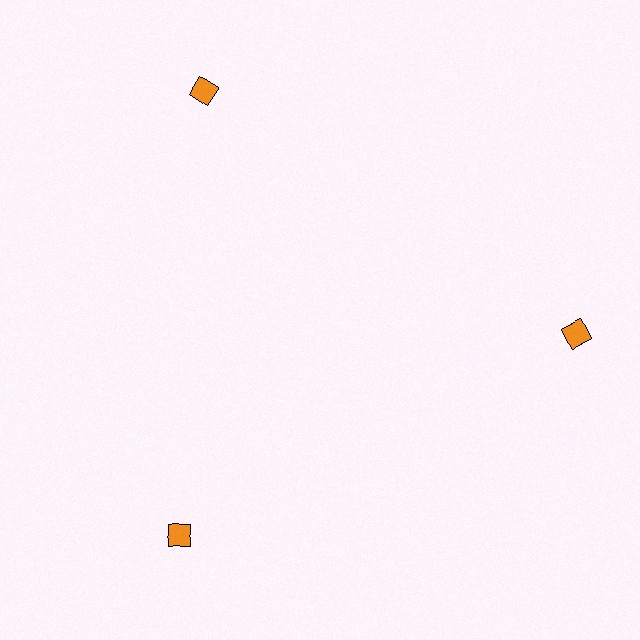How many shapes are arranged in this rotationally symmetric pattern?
There are 3 shapes, arranged in 3 groups of 1.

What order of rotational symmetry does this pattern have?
This pattern has 3-fold rotational symmetry.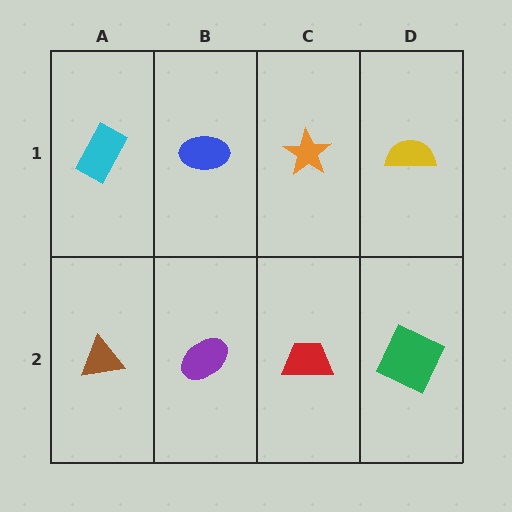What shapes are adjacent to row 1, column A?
A brown triangle (row 2, column A), a blue ellipse (row 1, column B).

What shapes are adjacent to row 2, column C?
An orange star (row 1, column C), a purple ellipse (row 2, column B), a green square (row 2, column D).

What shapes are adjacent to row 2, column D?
A yellow semicircle (row 1, column D), a red trapezoid (row 2, column C).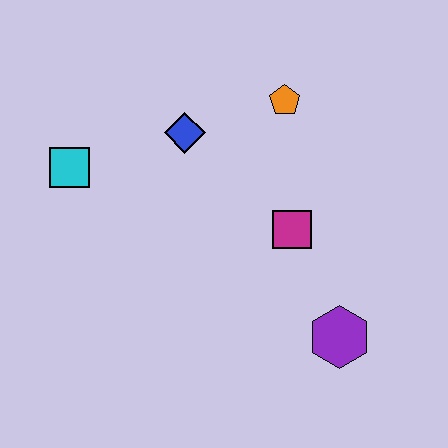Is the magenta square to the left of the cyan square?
No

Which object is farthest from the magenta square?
The cyan square is farthest from the magenta square.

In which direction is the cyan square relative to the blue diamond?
The cyan square is to the left of the blue diamond.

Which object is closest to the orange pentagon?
The blue diamond is closest to the orange pentagon.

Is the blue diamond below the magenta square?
No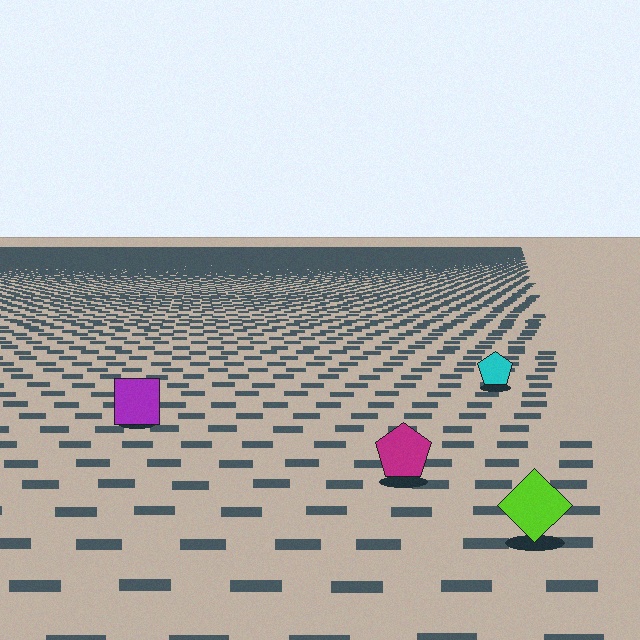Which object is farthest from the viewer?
The cyan pentagon is farthest from the viewer. It appears smaller and the ground texture around it is denser.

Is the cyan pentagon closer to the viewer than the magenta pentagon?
No. The magenta pentagon is closer — you can tell from the texture gradient: the ground texture is coarser near it.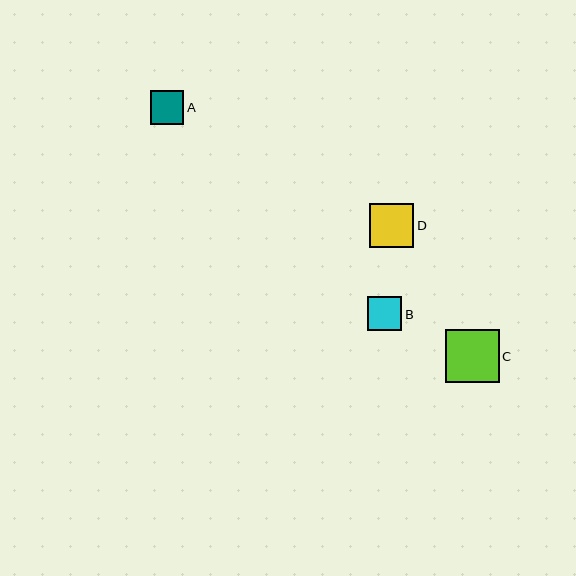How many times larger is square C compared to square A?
Square C is approximately 1.6 times the size of square A.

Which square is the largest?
Square C is the largest with a size of approximately 53 pixels.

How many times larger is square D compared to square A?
Square D is approximately 1.3 times the size of square A.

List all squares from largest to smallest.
From largest to smallest: C, D, B, A.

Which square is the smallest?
Square A is the smallest with a size of approximately 34 pixels.